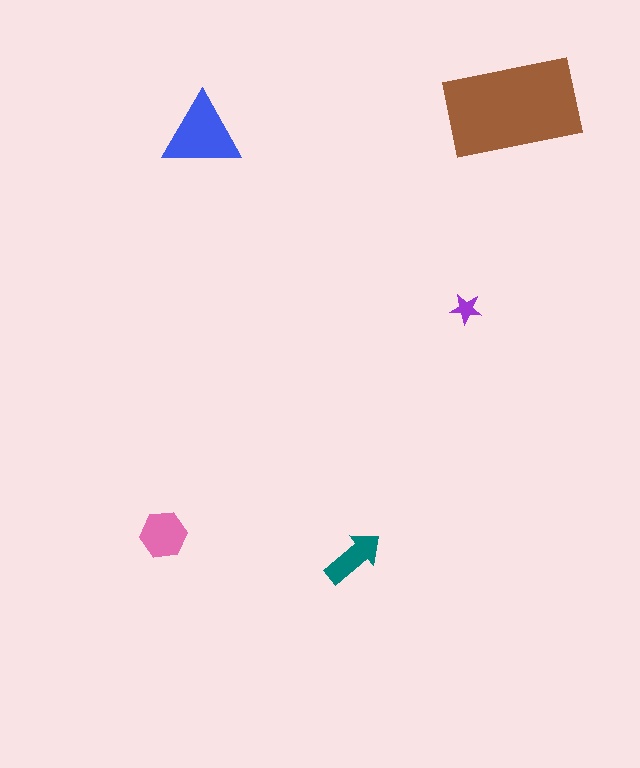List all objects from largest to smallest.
The brown rectangle, the blue triangle, the pink hexagon, the teal arrow, the purple star.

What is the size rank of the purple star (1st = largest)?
5th.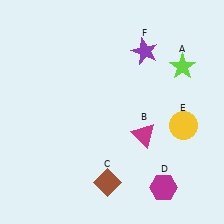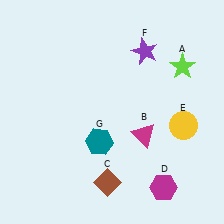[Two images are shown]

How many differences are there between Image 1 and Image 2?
There is 1 difference between the two images.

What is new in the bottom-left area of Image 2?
A teal hexagon (G) was added in the bottom-left area of Image 2.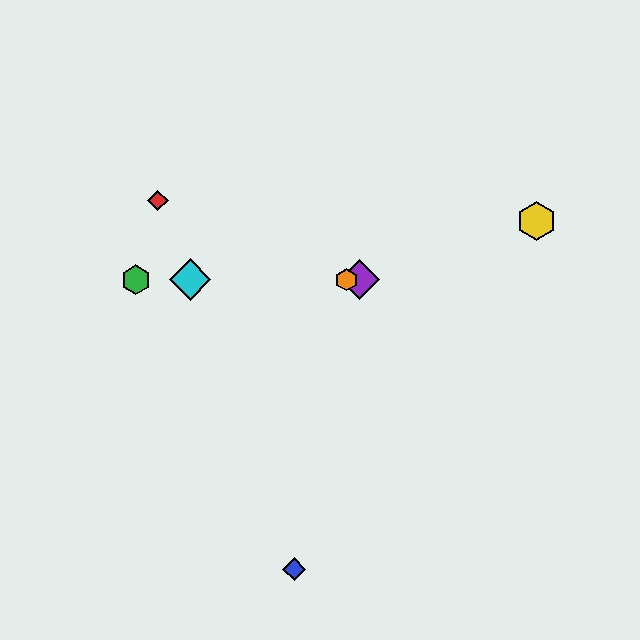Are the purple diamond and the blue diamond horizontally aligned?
No, the purple diamond is at y≈280 and the blue diamond is at y≈569.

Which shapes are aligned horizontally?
The green hexagon, the purple diamond, the orange hexagon, the cyan diamond are aligned horizontally.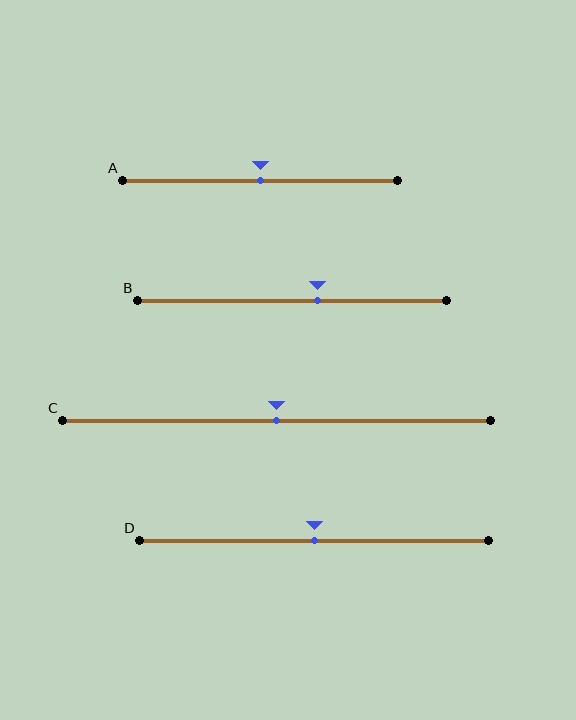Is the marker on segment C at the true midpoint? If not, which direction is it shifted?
Yes, the marker on segment C is at the true midpoint.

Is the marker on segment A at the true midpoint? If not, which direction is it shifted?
Yes, the marker on segment A is at the true midpoint.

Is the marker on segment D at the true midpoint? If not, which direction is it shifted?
Yes, the marker on segment D is at the true midpoint.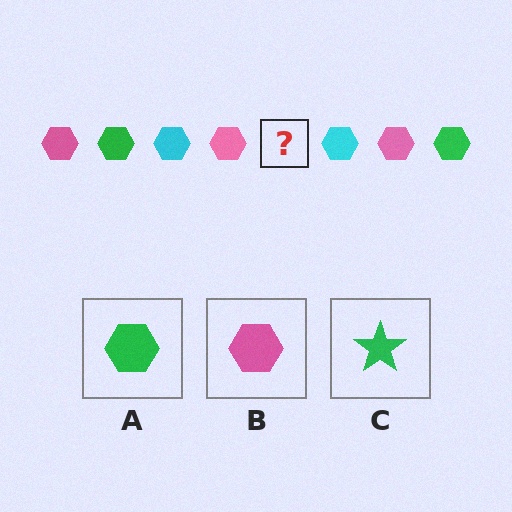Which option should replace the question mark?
Option A.